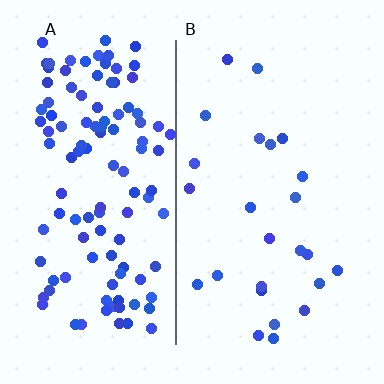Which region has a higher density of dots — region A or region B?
A (the left).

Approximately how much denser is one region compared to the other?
Approximately 4.8× — region A over region B.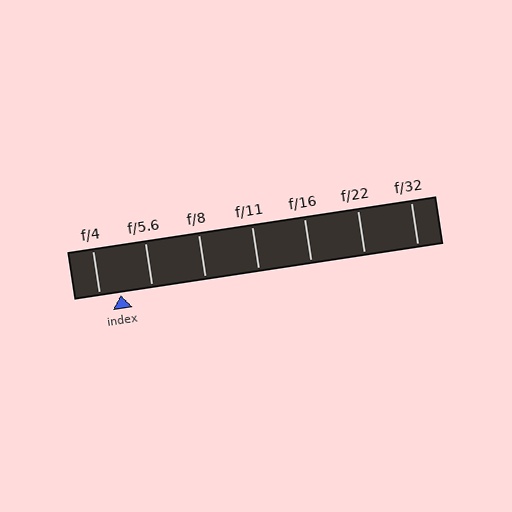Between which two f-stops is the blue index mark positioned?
The index mark is between f/4 and f/5.6.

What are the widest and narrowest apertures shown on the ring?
The widest aperture shown is f/4 and the narrowest is f/32.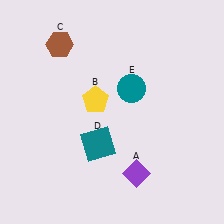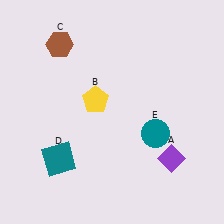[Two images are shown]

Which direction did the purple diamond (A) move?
The purple diamond (A) moved right.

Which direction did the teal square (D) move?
The teal square (D) moved left.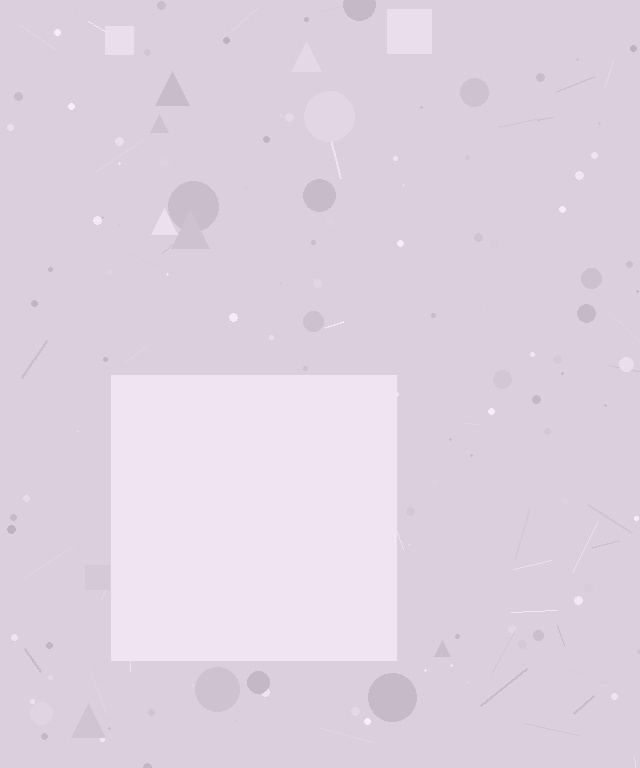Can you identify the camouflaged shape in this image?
The camouflaged shape is a square.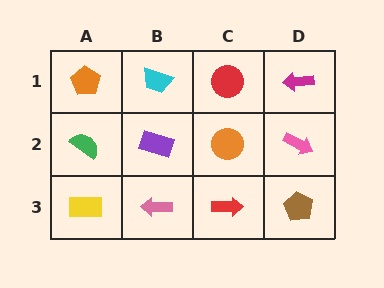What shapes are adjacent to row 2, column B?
A cyan trapezoid (row 1, column B), a pink arrow (row 3, column B), a green semicircle (row 2, column A), an orange circle (row 2, column C).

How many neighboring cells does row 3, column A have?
2.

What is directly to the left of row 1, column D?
A red circle.